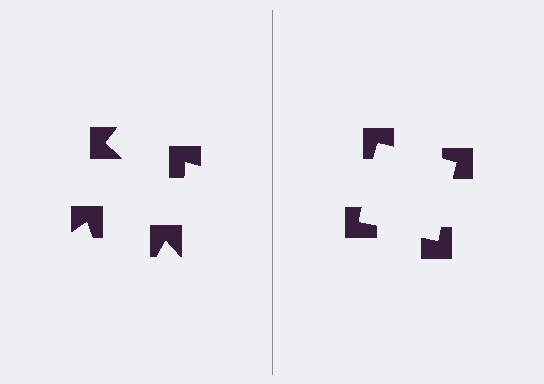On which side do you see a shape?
An illusory square appears on the right side. On the left side the wedge cuts are rotated, so no coherent shape forms.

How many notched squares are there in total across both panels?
8 — 4 on each side.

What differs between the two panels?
The notched squares are positioned identically on both sides; only the wedge orientations differ. On the right they align to a square; on the left they are misaligned.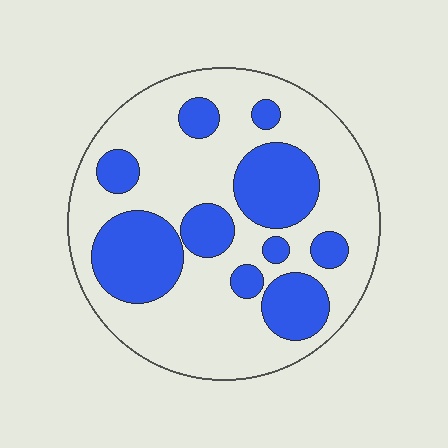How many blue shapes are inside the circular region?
10.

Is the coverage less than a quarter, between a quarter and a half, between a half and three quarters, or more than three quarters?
Between a quarter and a half.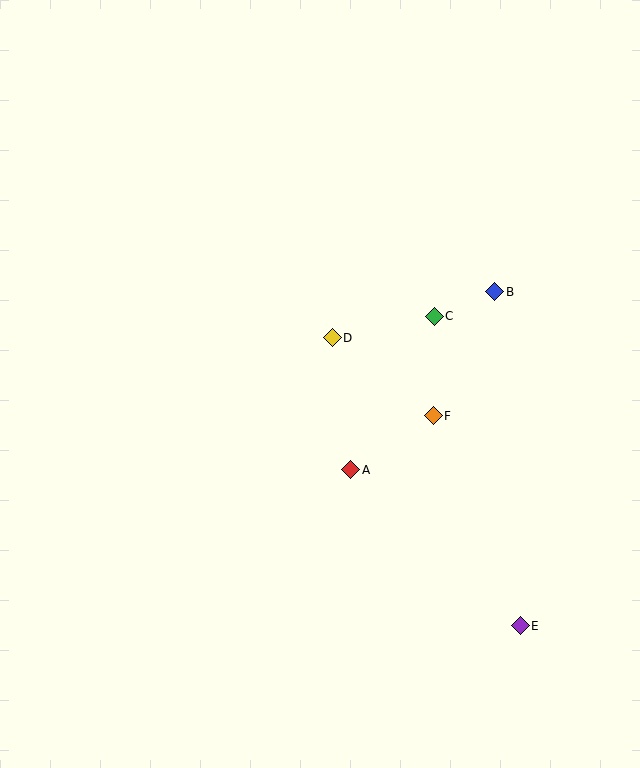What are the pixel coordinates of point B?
Point B is at (495, 292).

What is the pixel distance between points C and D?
The distance between C and D is 104 pixels.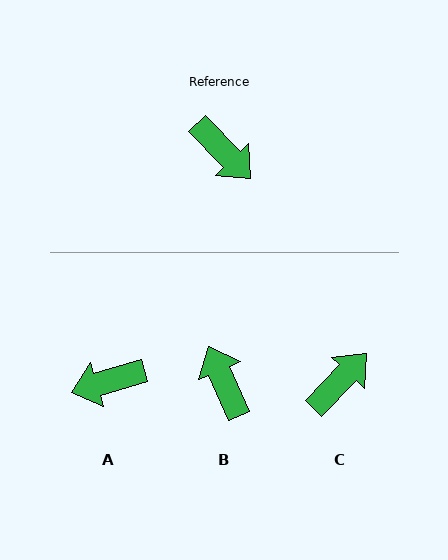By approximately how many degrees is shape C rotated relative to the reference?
Approximately 92 degrees counter-clockwise.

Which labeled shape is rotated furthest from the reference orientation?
B, about 159 degrees away.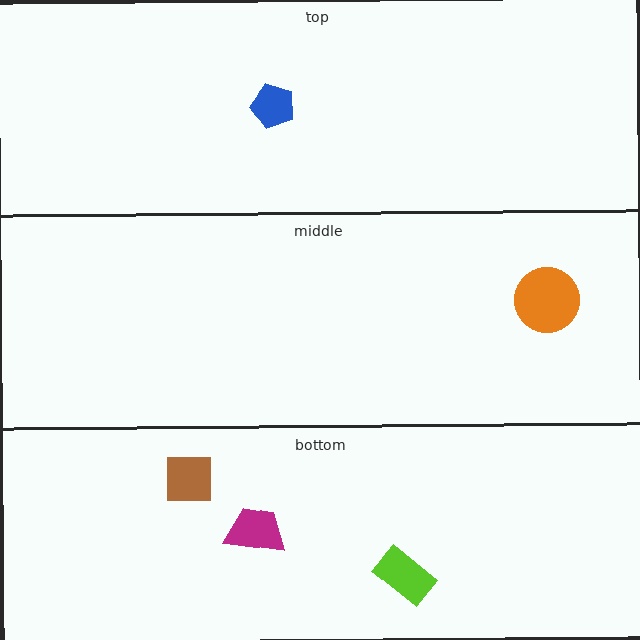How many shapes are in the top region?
1.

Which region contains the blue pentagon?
The top region.